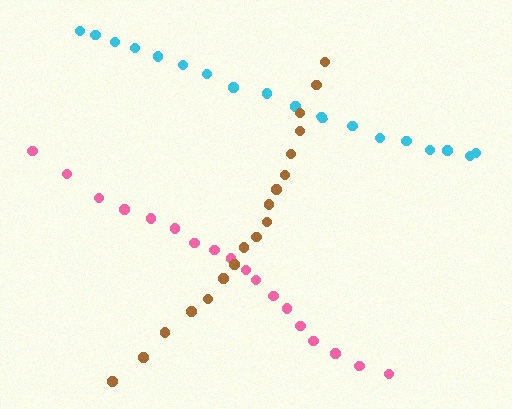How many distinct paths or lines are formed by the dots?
There are 3 distinct paths.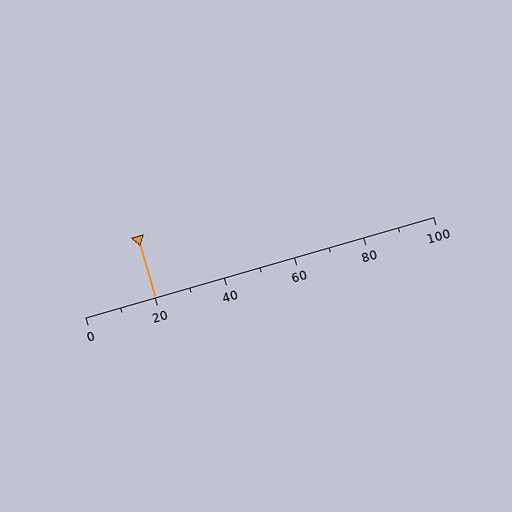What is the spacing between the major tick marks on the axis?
The major ticks are spaced 20 apart.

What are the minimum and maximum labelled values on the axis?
The axis runs from 0 to 100.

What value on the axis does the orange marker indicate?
The marker indicates approximately 20.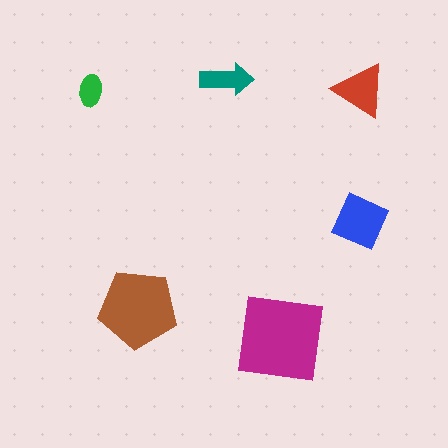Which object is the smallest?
The green ellipse.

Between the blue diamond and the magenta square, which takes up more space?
The magenta square.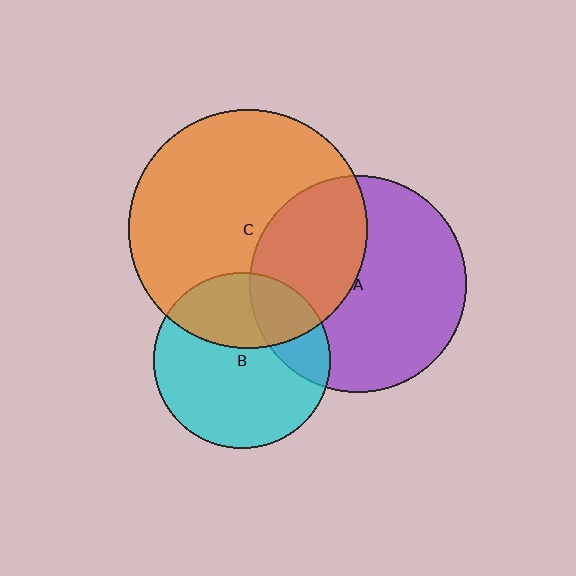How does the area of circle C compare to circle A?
Approximately 1.2 times.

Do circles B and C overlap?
Yes.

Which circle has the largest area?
Circle C (orange).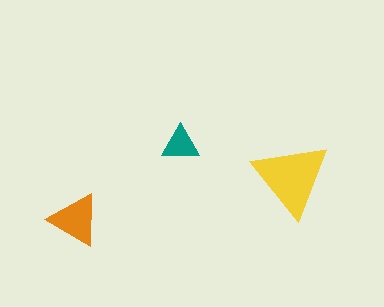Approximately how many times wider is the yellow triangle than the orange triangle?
About 1.5 times wider.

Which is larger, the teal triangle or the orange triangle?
The orange one.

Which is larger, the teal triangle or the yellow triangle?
The yellow one.